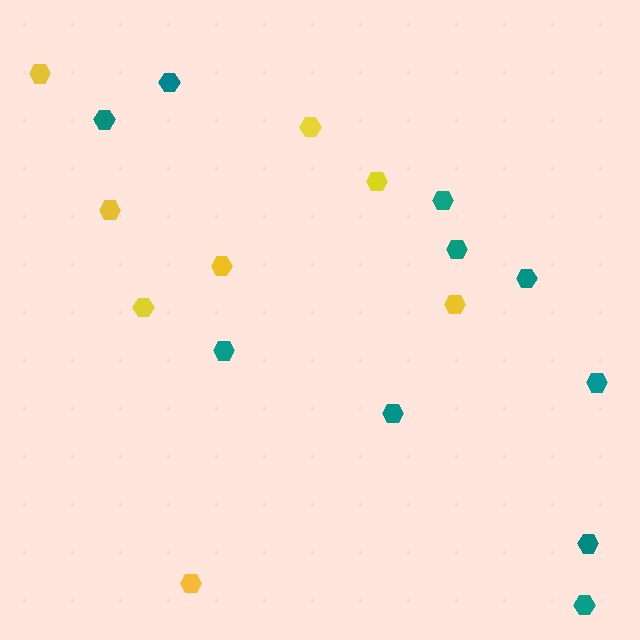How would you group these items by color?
There are 2 groups: one group of yellow hexagons (8) and one group of teal hexagons (10).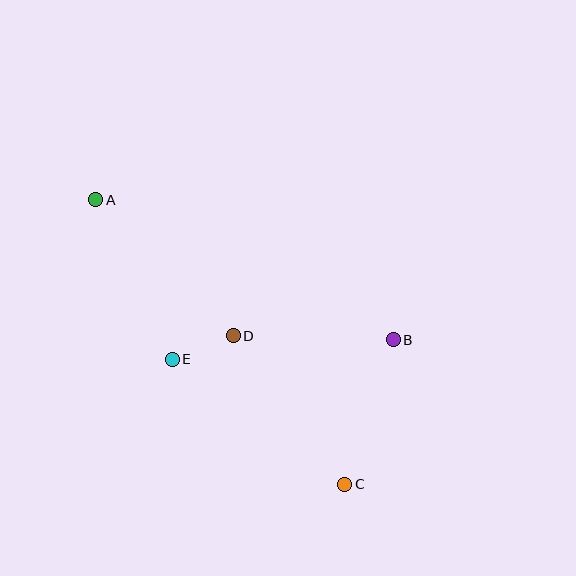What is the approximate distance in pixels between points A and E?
The distance between A and E is approximately 177 pixels.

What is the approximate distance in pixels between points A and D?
The distance between A and D is approximately 194 pixels.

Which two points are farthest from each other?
Points A and C are farthest from each other.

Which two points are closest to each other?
Points D and E are closest to each other.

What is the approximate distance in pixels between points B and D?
The distance between B and D is approximately 160 pixels.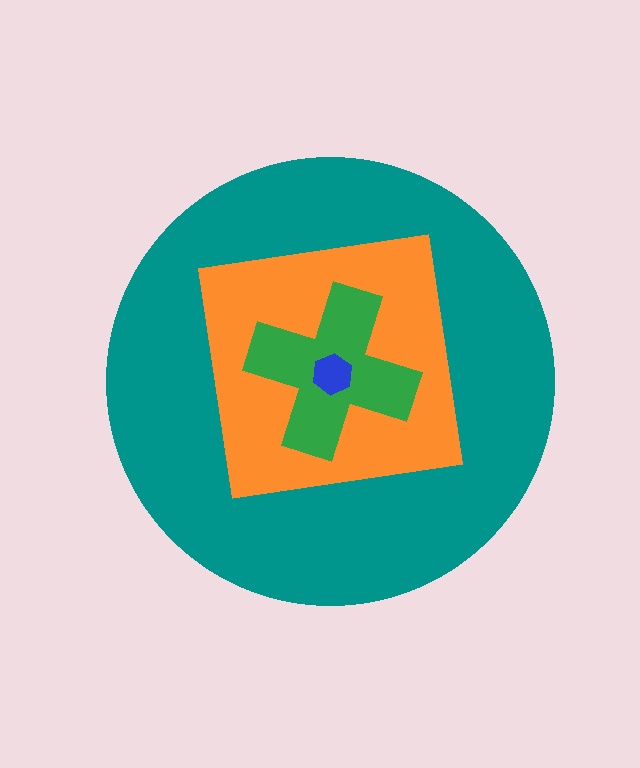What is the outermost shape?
The teal circle.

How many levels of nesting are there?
4.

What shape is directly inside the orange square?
The green cross.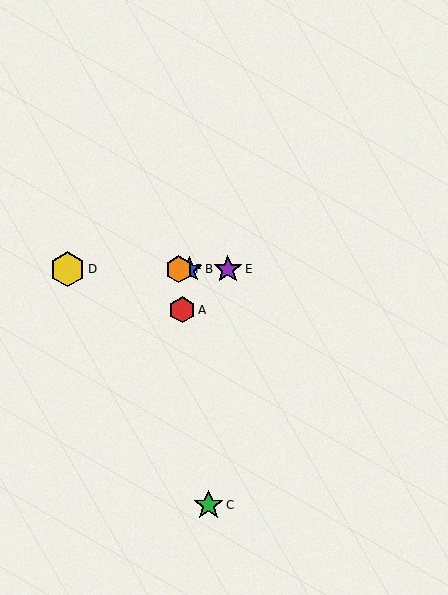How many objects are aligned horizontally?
4 objects (B, D, E, F) are aligned horizontally.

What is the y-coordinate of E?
Object E is at y≈269.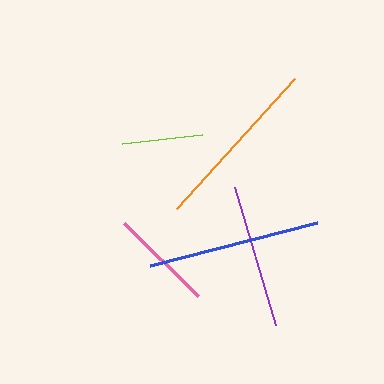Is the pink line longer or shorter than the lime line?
The pink line is longer than the lime line.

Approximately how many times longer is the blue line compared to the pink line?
The blue line is approximately 1.7 times the length of the pink line.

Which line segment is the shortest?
The lime line is the shortest at approximately 80 pixels.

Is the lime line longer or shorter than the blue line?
The blue line is longer than the lime line.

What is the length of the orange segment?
The orange segment is approximately 176 pixels long.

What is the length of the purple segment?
The purple segment is approximately 144 pixels long.